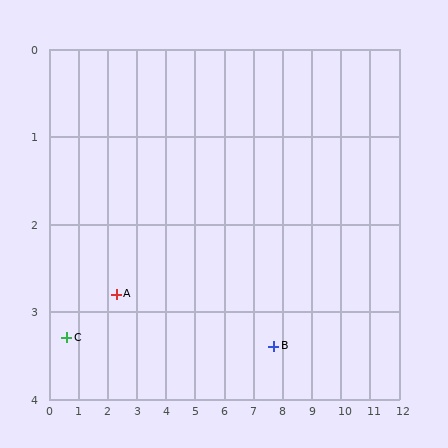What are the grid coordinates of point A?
Point A is at approximately (2.3, 2.8).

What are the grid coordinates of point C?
Point C is at approximately (0.6, 3.3).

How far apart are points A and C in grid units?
Points A and C are about 1.8 grid units apart.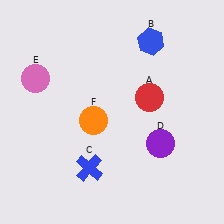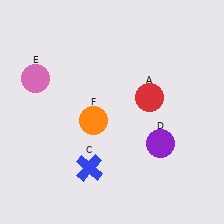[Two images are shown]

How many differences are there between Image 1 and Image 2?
There is 1 difference between the two images.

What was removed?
The blue hexagon (B) was removed in Image 2.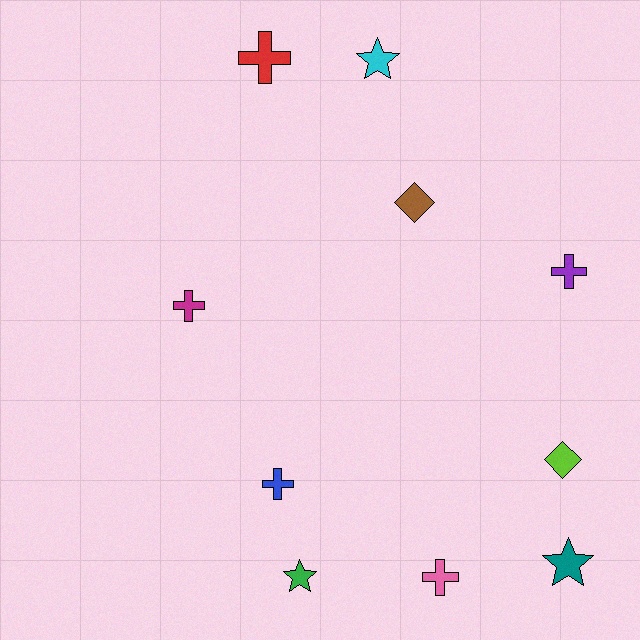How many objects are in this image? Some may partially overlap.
There are 10 objects.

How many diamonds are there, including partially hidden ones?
There are 2 diamonds.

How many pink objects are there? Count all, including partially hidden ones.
There is 1 pink object.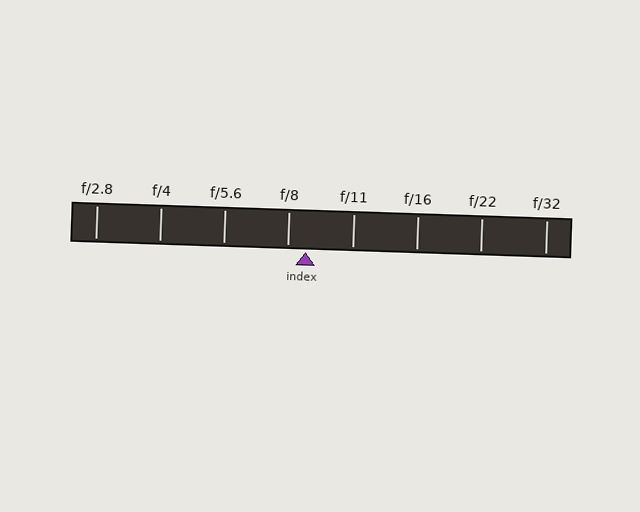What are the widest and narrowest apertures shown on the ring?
The widest aperture shown is f/2.8 and the narrowest is f/32.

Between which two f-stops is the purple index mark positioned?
The index mark is between f/8 and f/11.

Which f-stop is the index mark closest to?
The index mark is closest to f/8.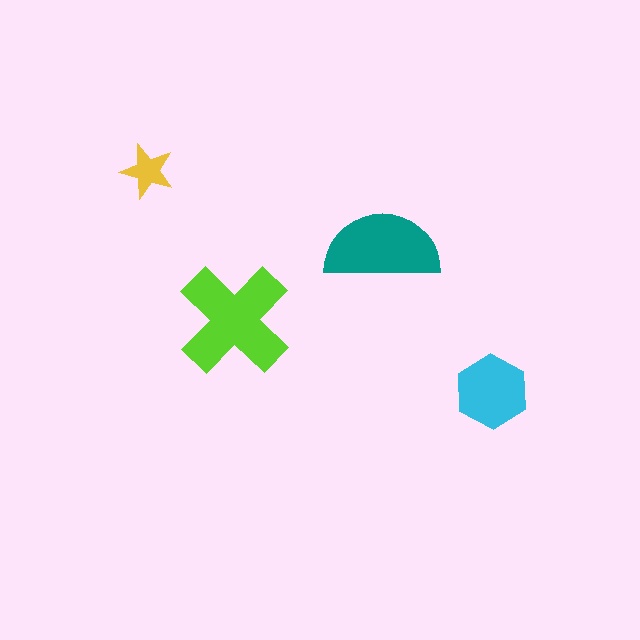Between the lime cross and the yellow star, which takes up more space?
The lime cross.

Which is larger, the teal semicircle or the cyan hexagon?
The teal semicircle.